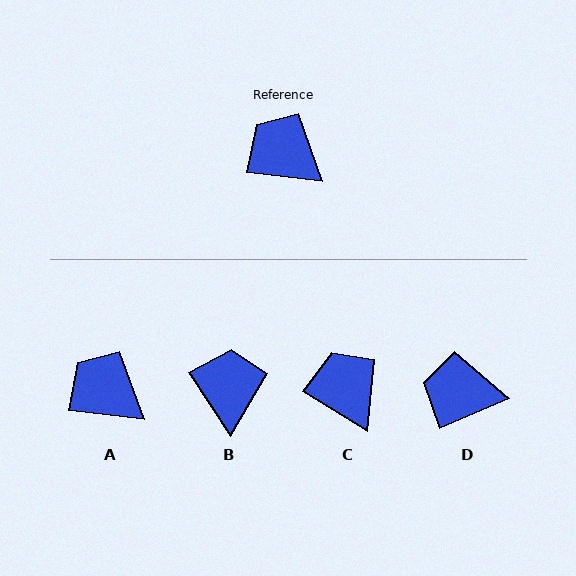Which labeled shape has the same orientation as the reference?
A.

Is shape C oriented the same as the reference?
No, it is off by about 25 degrees.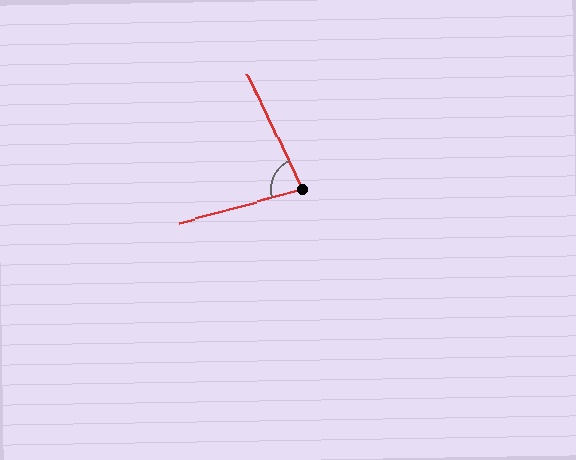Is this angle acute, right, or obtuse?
It is acute.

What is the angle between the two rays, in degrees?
Approximately 80 degrees.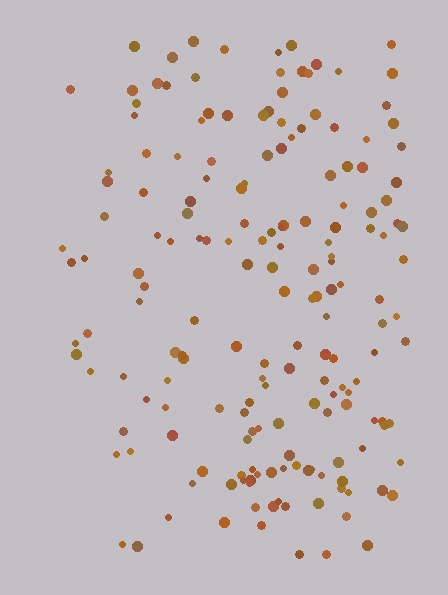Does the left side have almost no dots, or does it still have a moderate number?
Still a moderate number, just noticeably fewer than the right.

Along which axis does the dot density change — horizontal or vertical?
Horizontal.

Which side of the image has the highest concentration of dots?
The right.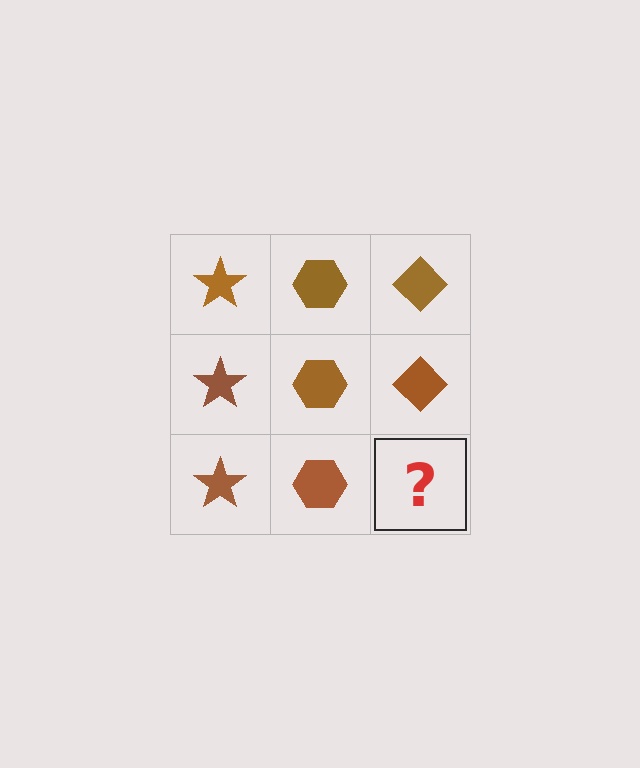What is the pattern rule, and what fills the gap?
The rule is that each column has a consistent shape. The gap should be filled with a brown diamond.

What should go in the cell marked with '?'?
The missing cell should contain a brown diamond.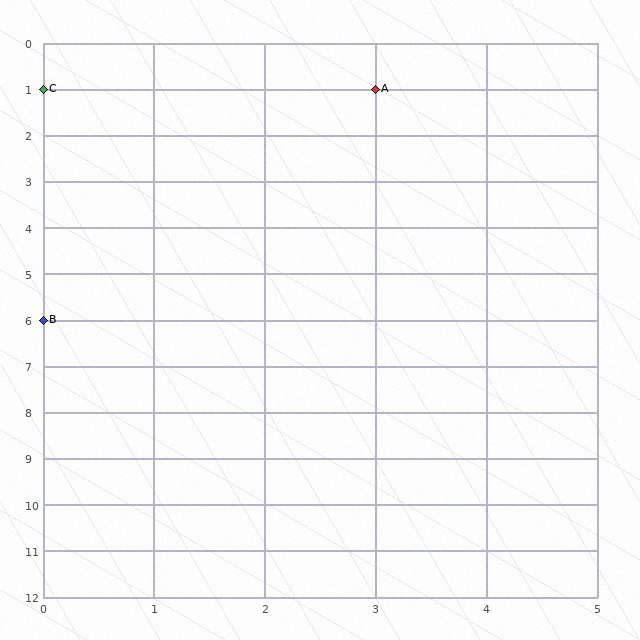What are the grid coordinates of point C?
Point C is at grid coordinates (0, 1).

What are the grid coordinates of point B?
Point B is at grid coordinates (0, 6).